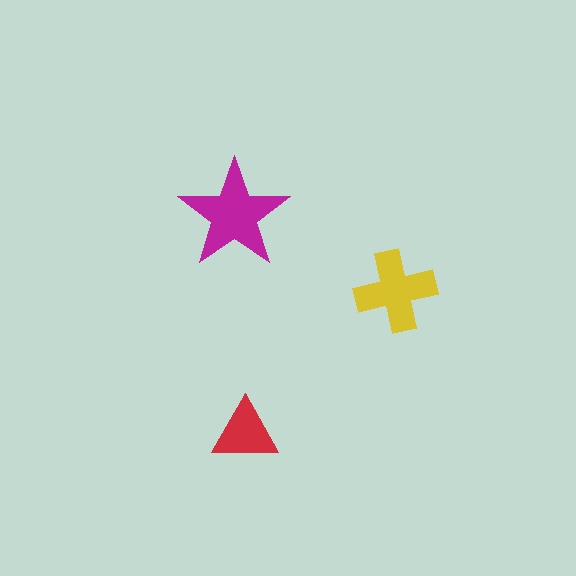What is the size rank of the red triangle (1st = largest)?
3rd.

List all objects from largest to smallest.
The magenta star, the yellow cross, the red triangle.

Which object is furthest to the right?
The yellow cross is rightmost.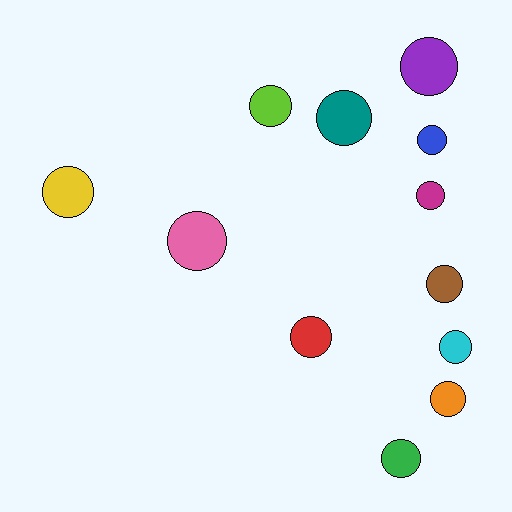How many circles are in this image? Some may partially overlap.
There are 12 circles.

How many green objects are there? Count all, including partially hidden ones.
There is 1 green object.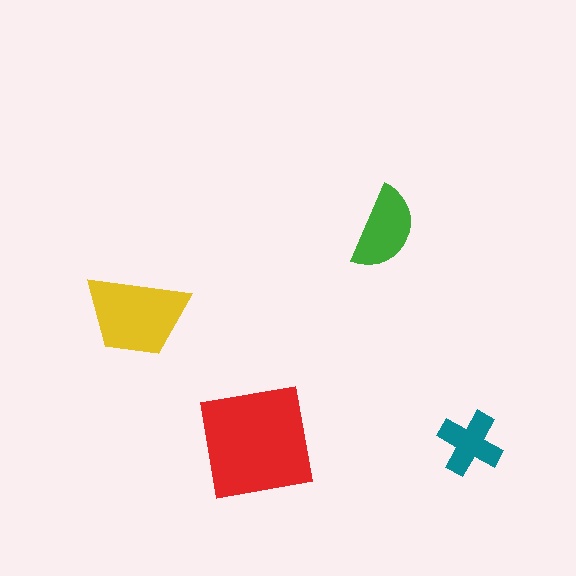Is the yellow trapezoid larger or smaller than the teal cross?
Larger.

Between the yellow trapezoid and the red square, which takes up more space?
The red square.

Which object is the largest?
The red square.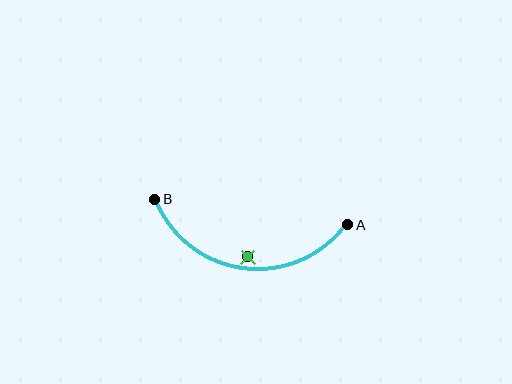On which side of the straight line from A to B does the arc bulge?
The arc bulges below the straight line connecting A and B.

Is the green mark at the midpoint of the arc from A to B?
No — the green mark does not lie on the arc at all. It sits slightly inside the curve.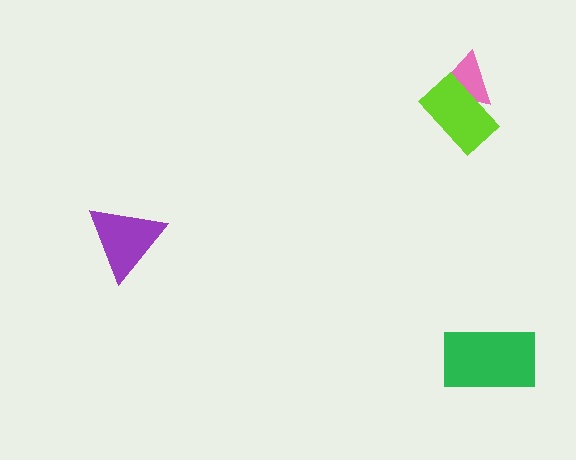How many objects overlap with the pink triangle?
1 object overlaps with the pink triangle.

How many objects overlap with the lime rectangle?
1 object overlaps with the lime rectangle.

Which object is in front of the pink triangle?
The lime rectangle is in front of the pink triangle.